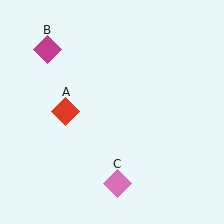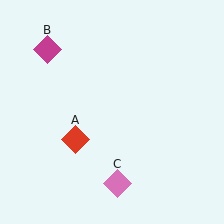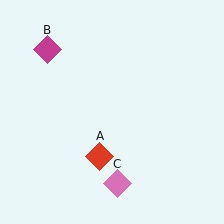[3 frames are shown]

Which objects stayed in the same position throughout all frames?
Magenta diamond (object B) and pink diamond (object C) remained stationary.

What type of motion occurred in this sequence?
The red diamond (object A) rotated counterclockwise around the center of the scene.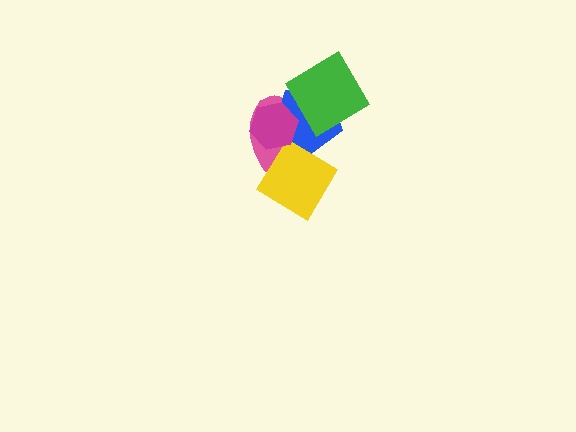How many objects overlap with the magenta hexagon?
3 objects overlap with the magenta hexagon.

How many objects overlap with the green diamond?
2 objects overlap with the green diamond.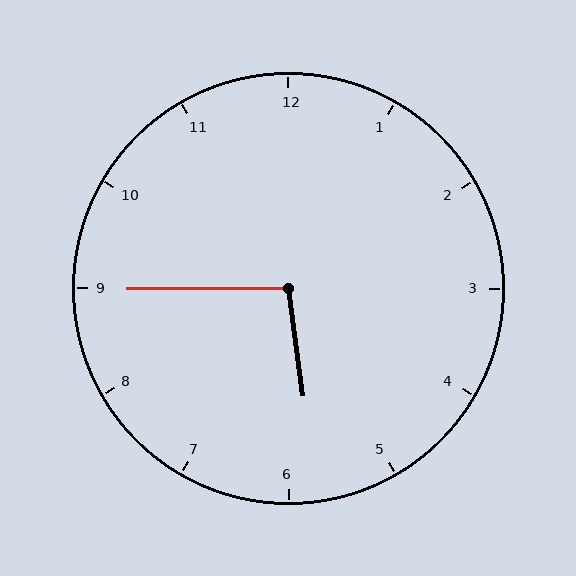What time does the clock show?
5:45.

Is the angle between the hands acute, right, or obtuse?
It is obtuse.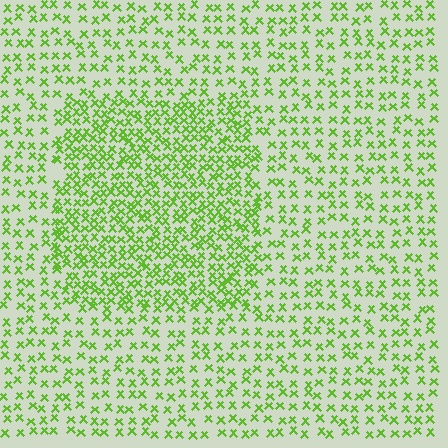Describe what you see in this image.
The image contains small lime elements arranged at two different densities. A rectangle-shaped region is visible where the elements are more densely packed than the surrounding area.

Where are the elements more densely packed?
The elements are more densely packed inside the rectangle boundary.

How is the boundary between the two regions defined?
The boundary is defined by a change in element density (approximately 1.9x ratio). All elements are the same color, size, and shape.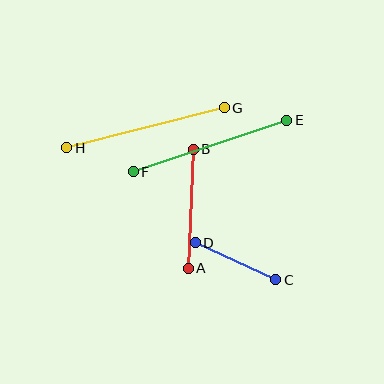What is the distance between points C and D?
The distance is approximately 89 pixels.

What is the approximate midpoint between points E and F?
The midpoint is at approximately (210, 146) pixels.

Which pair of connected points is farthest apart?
Points G and H are farthest apart.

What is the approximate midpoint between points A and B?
The midpoint is at approximately (191, 209) pixels.